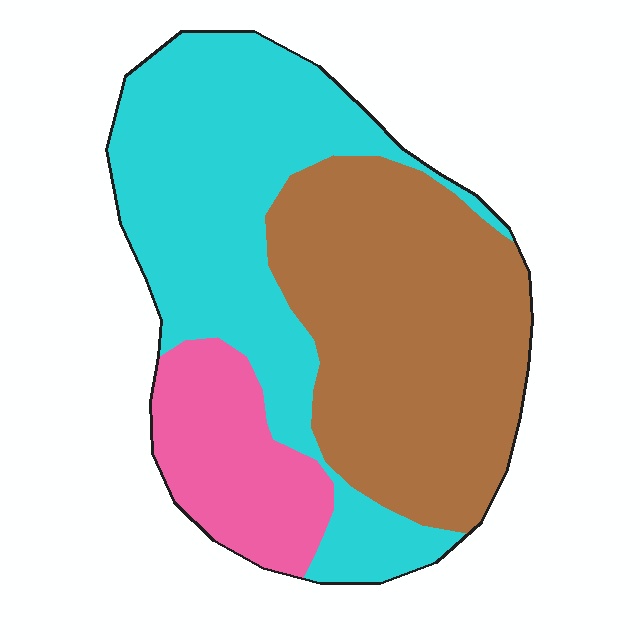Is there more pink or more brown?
Brown.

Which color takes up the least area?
Pink, at roughly 15%.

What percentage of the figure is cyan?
Cyan takes up about two fifths (2/5) of the figure.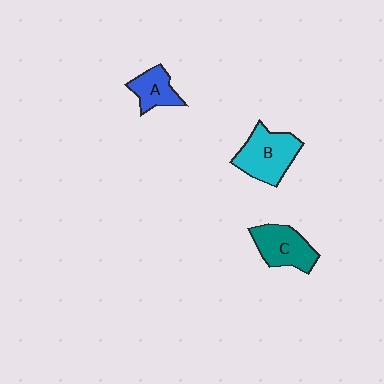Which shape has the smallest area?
Shape A (blue).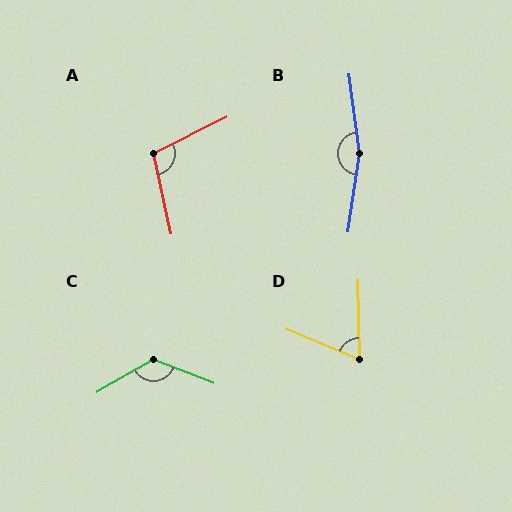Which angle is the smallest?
D, at approximately 66 degrees.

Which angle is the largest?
B, at approximately 164 degrees.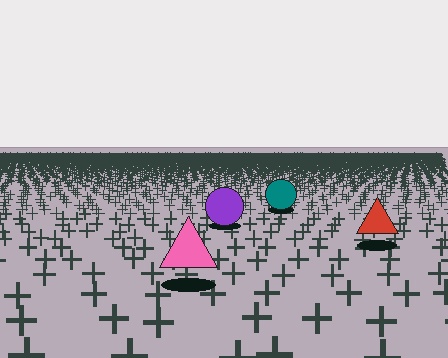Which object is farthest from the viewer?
The teal circle is farthest from the viewer. It appears smaller and the ground texture around it is denser.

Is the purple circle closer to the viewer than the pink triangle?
No. The pink triangle is closer — you can tell from the texture gradient: the ground texture is coarser near it.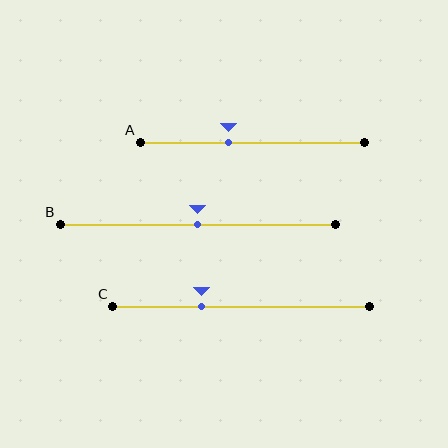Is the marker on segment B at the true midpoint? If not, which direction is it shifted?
Yes, the marker on segment B is at the true midpoint.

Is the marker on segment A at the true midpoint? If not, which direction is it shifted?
No, the marker on segment A is shifted to the left by about 11% of the segment length.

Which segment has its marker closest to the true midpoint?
Segment B has its marker closest to the true midpoint.